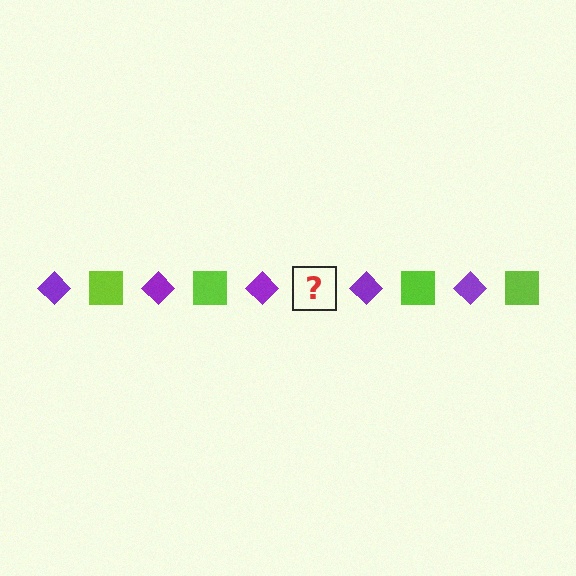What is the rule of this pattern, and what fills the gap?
The rule is that the pattern alternates between purple diamond and lime square. The gap should be filled with a lime square.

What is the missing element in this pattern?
The missing element is a lime square.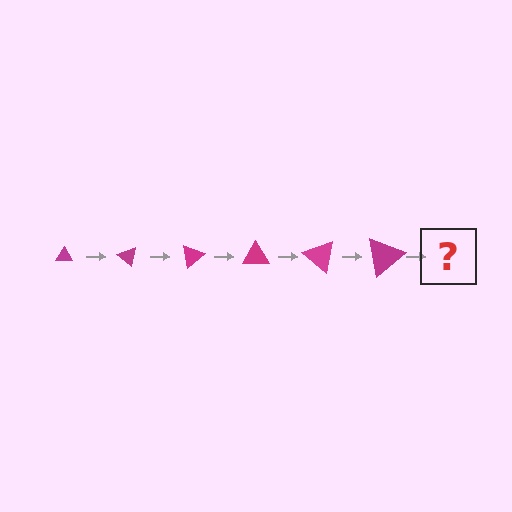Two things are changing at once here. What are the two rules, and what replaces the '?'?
The two rules are that the triangle grows larger each step and it rotates 40 degrees each step. The '?' should be a triangle, larger than the previous one and rotated 240 degrees from the start.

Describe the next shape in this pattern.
It should be a triangle, larger than the previous one and rotated 240 degrees from the start.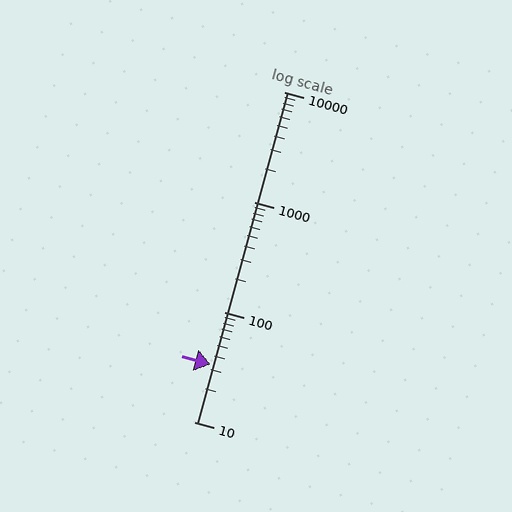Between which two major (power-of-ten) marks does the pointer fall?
The pointer is between 10 and 100.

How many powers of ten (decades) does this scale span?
The scale spans 3 decades, from 10 to 10000.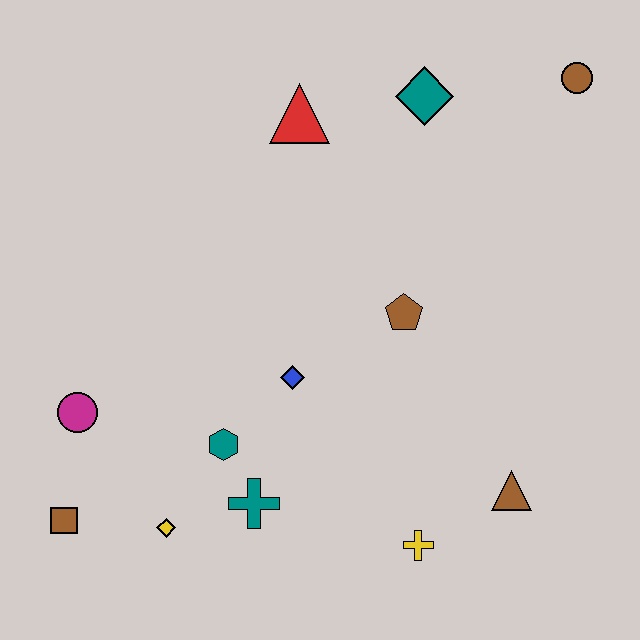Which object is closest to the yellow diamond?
The teal cross is closest to the yellow diamond.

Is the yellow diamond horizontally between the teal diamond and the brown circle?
No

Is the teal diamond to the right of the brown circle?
No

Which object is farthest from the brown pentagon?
The brown square is farthest from the brown pentagon.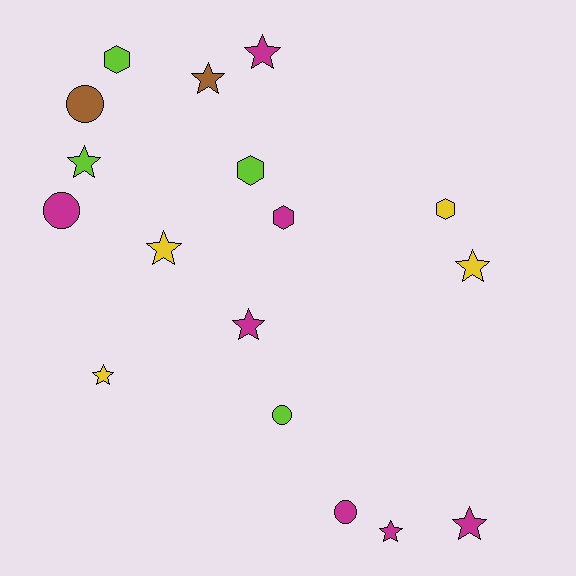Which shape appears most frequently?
Star, with 9 objects.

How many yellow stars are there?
There are 3 yellow stars.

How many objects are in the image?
There are 17 objects.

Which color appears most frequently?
Magenta, with 7 objects.